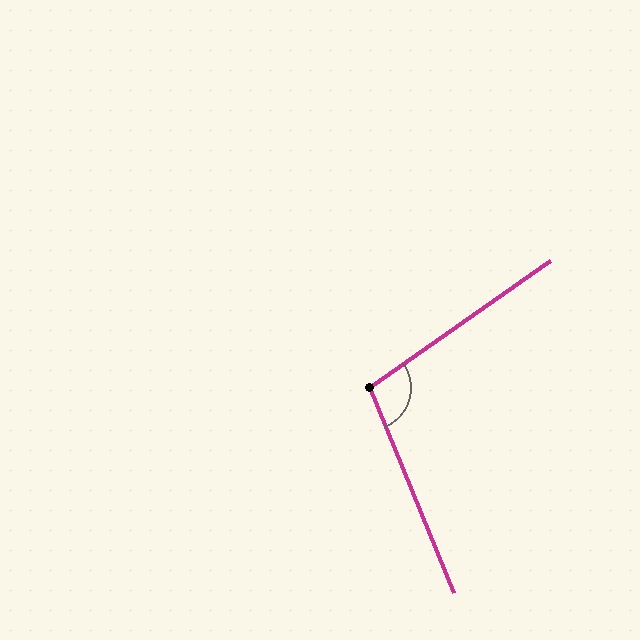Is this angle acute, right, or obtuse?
It is obtuse.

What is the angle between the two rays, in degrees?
Approximately 103 degrees.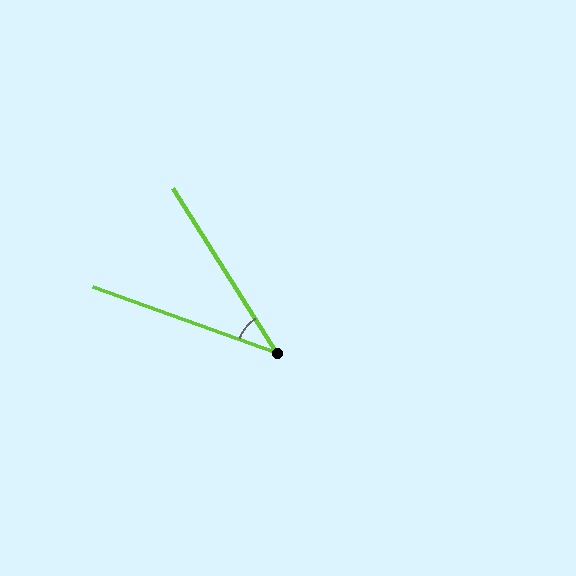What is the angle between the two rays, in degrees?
Approximately 38 degrees.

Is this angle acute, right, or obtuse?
It is acute.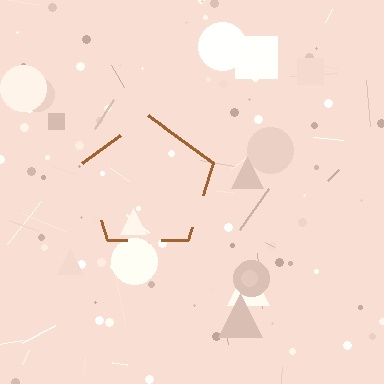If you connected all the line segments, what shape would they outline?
They would outline a pentagon.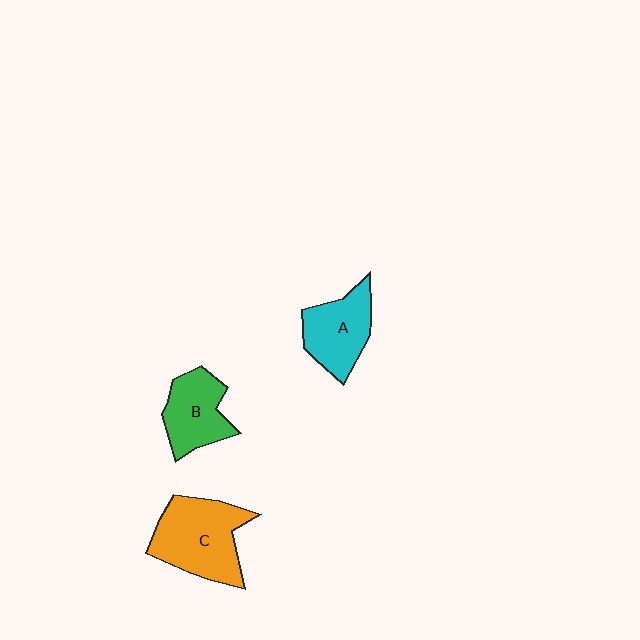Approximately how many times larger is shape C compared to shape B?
Approximately 1.5 times.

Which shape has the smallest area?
Shape B (green).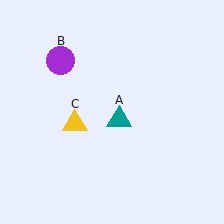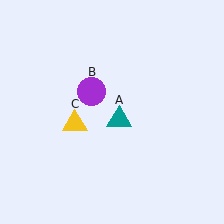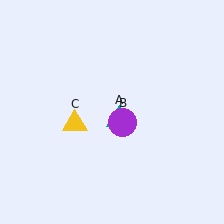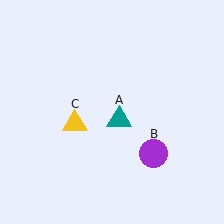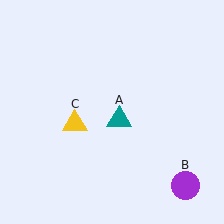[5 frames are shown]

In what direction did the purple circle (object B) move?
The purple circle (object B) moved down and to the right.